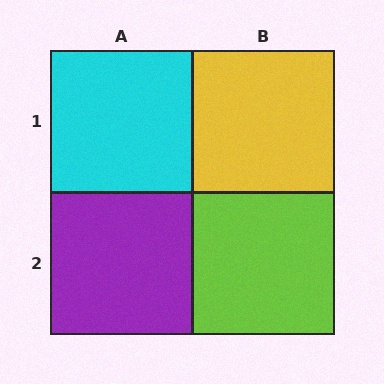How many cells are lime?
1 cell is lime.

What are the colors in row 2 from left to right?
Purple, lime.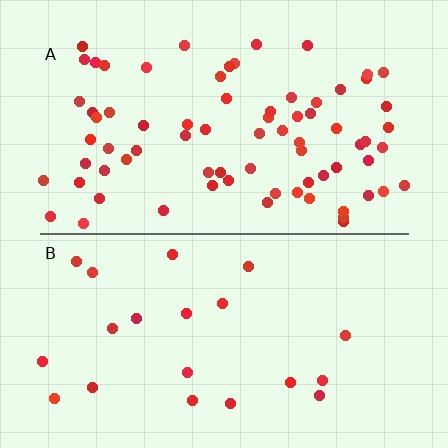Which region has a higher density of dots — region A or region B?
A (the top).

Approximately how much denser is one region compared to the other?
Approximately 3.5× — region A over region B.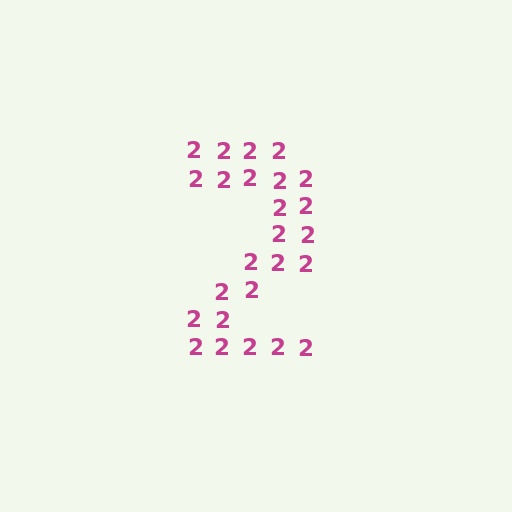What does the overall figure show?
The overall figure shows the digit 2.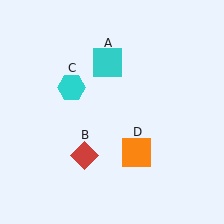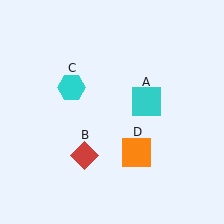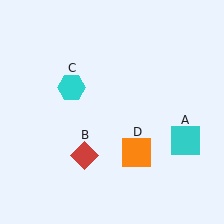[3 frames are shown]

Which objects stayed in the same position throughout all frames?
Red diamond (object B) and cyan hexagon (object C) and orange square (object D) remained stationary.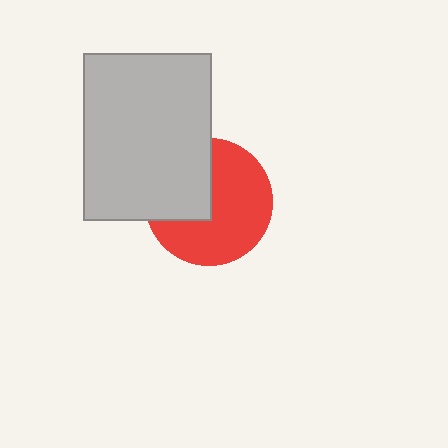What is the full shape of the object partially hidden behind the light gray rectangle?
The partially hidden object is a red circle.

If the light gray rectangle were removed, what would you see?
You would see the complete red circle.